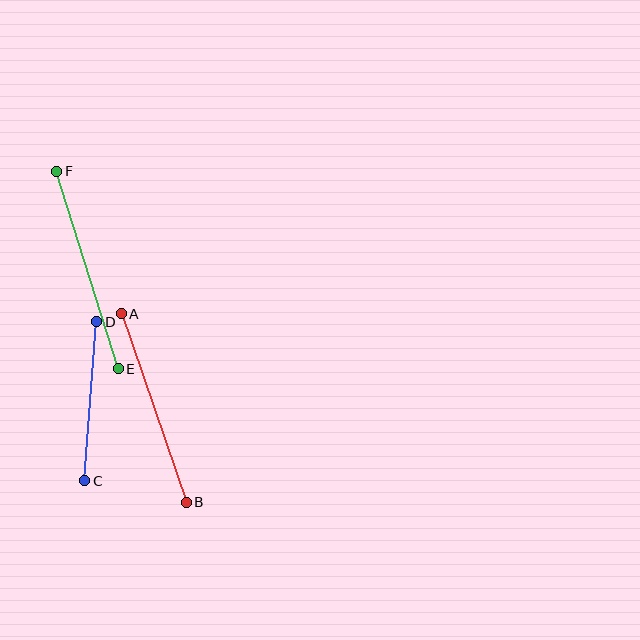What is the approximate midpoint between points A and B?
The midpoint is at approximately (154, 408) pixels.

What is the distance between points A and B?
The distance is approximately 199 pixels.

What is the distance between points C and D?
The distance is approximately 160 pixels.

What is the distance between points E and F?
The distance is approximately 207 pixels.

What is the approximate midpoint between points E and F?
The midpoint is at approximately (87, 270) pixels.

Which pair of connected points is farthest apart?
Points E and F are farthest apart.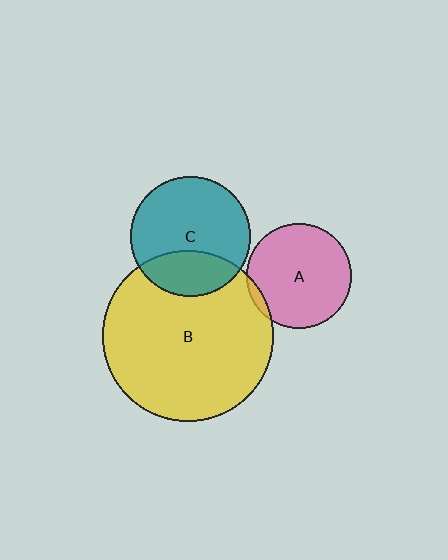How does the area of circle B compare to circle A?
Approximately 2.7 times.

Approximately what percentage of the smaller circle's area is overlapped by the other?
Approximately 5%.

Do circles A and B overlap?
Yes.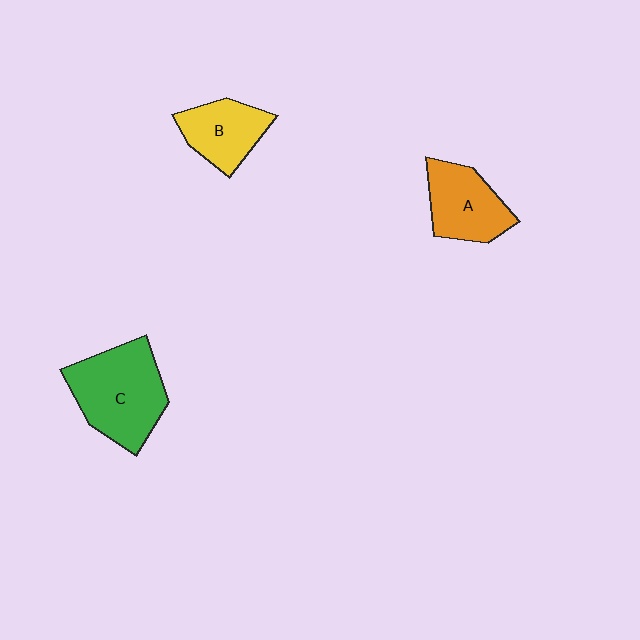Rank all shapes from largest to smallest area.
From largest to smallest: C (green), A (orange), B (yellow).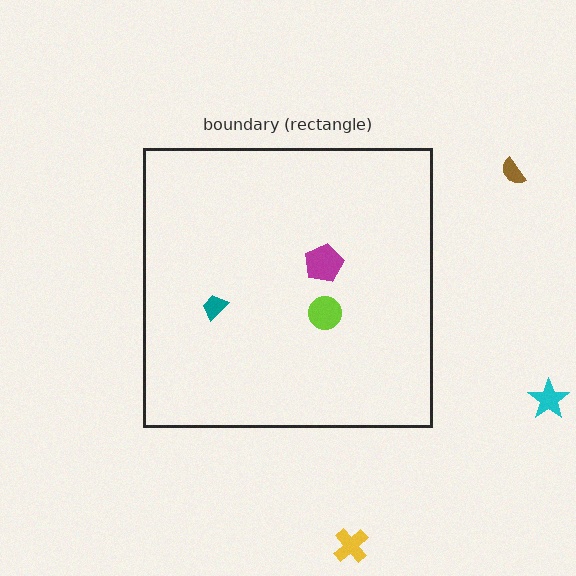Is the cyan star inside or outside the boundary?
Outside.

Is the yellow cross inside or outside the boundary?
Outside.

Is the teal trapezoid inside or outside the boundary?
Inside.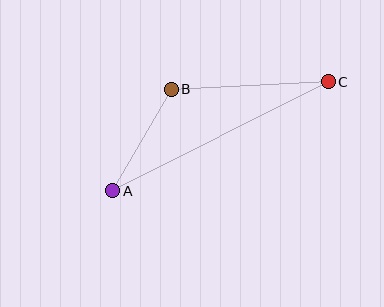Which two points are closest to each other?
Points A and B are closest to each other.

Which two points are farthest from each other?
Points A and C are farthest from each other.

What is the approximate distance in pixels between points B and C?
The distance between B and C is approximately 157 pixels.